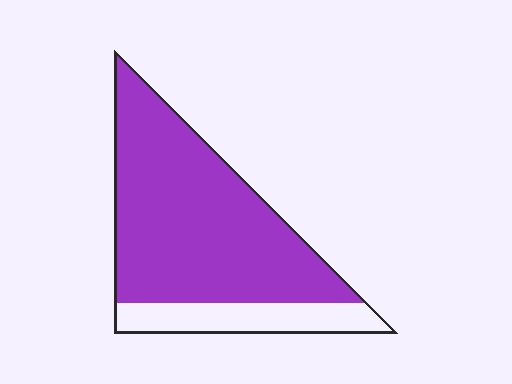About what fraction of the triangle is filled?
About four fifths (4/5).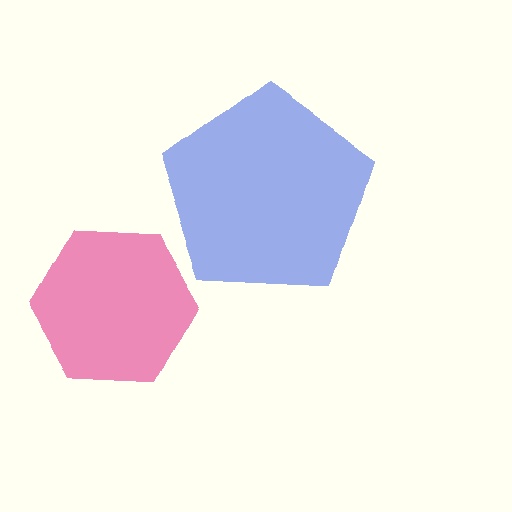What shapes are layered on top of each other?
The layered shapes are: a pink hexagon, a blue pentagon.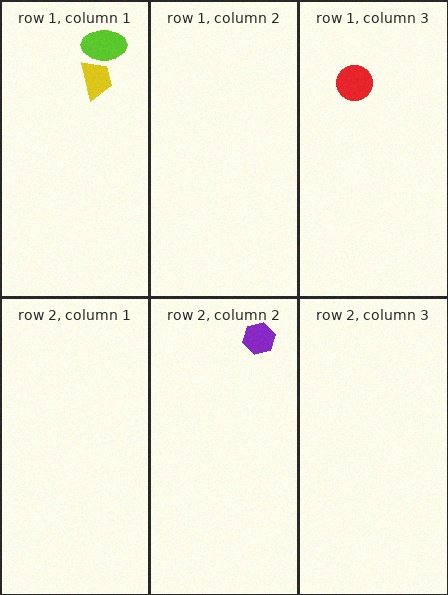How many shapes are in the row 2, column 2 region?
1.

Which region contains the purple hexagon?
The row 2, column 2 region.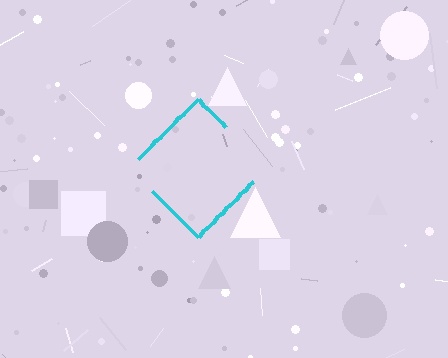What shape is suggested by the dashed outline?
The dashed outline suggests a diamond.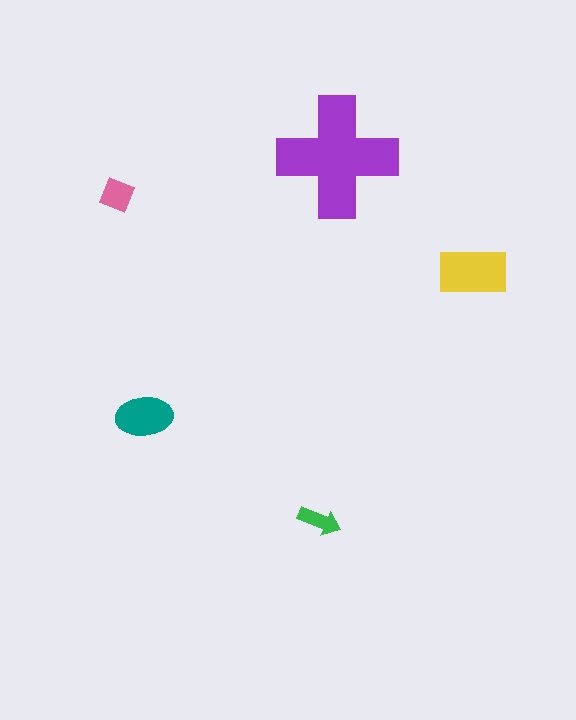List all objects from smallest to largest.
The green arrow, the pink diamond, the teal ellipse, the yellow rectangle, the purple cross.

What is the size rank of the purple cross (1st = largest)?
1st.